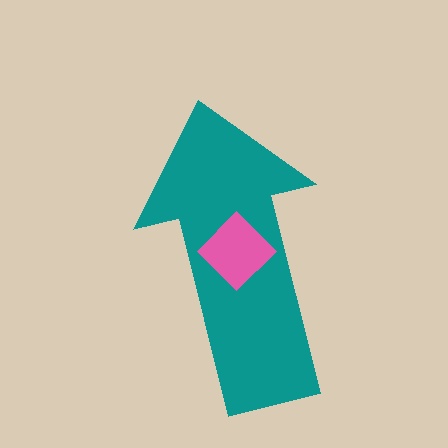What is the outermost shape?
The teal arrow.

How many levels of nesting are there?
2.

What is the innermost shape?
The pink diamond.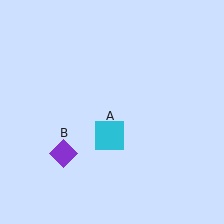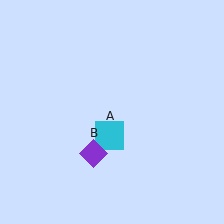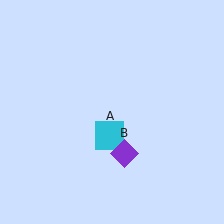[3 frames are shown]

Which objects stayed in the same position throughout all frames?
Cyan square (object A) remained stationary.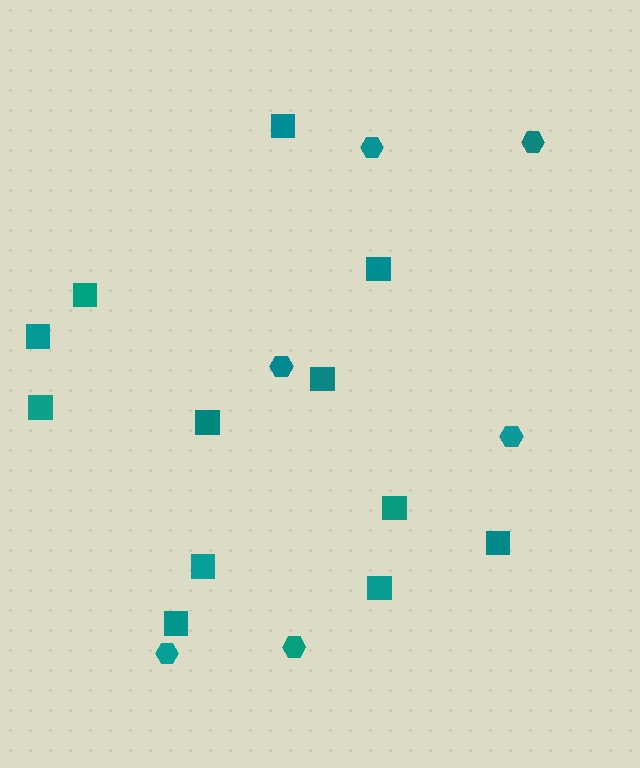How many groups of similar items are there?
There are 2 groups: one group of hexagons (6) and one group of squares (12).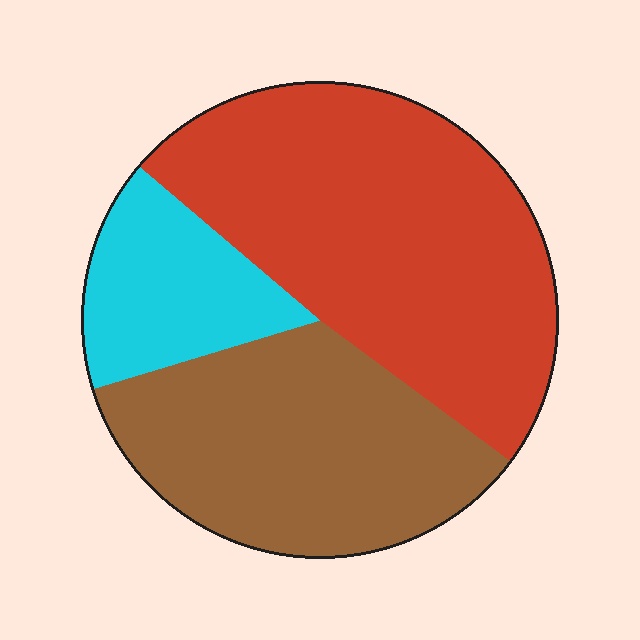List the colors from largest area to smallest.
From largest to smallest: red, brown, cyan.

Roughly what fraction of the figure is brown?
Brown takes up about one third (1/3) of the figure.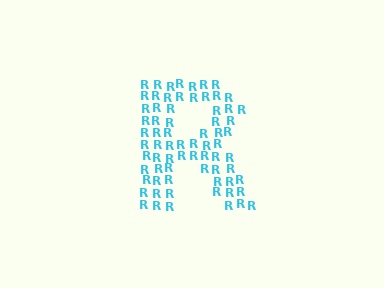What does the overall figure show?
The overall figure shows the letter R.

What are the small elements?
The small elements are letter R's.